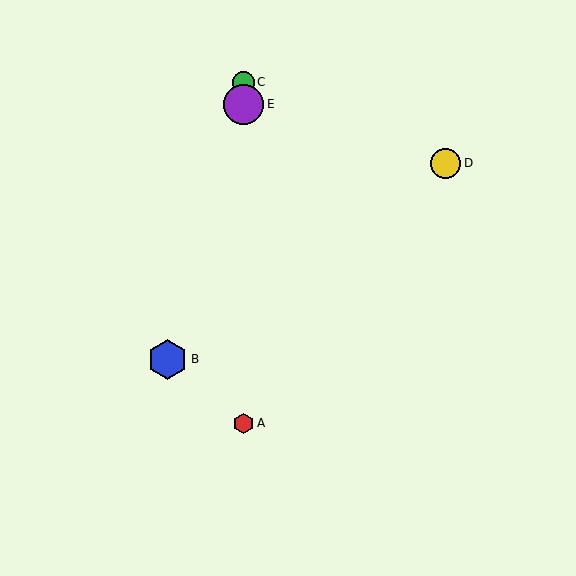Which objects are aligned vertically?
Objects A, C, E are aligned vertically.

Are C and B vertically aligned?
No, C is at x≈243 and B is at x≈167.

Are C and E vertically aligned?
Yes, both are at x≈243.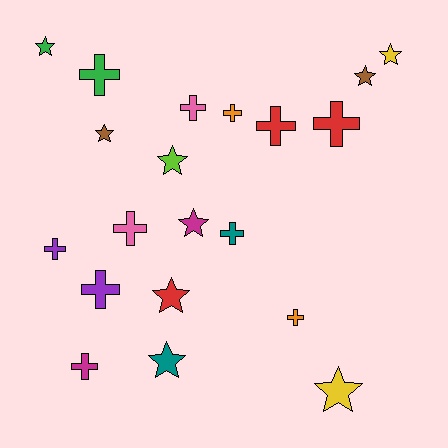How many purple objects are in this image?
There are 2 purple objects.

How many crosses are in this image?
There are 11 crosses.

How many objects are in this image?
There are 20 objects.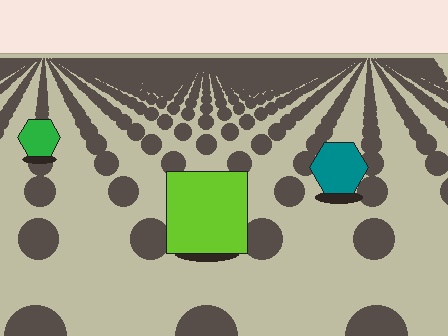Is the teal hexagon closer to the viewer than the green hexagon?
Yes. The teal hexagon is closer — you can tell from the texture gradient: the ground texture is coarser near it.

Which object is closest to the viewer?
The lime square is closest. The texture marks near it are larger and more spread out.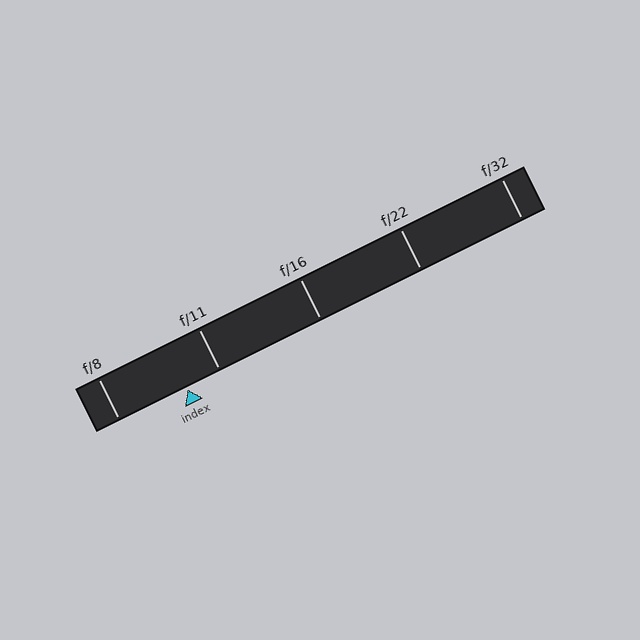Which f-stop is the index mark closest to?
The index mark is closest to f/11.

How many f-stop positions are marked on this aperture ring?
There are 5 f-stop positions marked.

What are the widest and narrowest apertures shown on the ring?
The widest aperture shown is f/8 and the narrowest is f/32.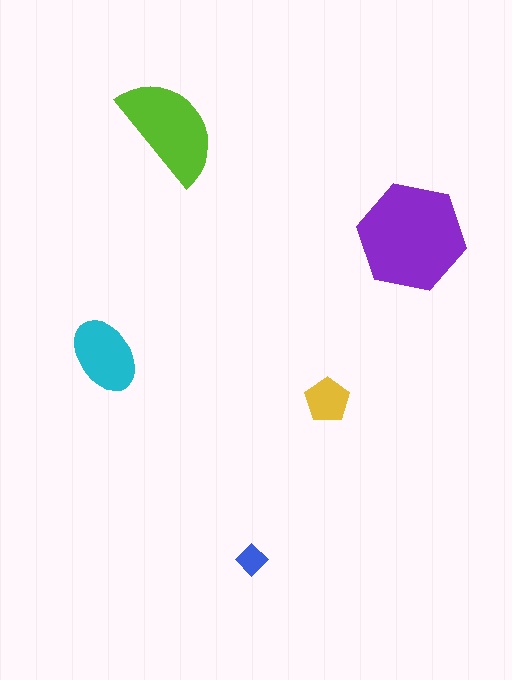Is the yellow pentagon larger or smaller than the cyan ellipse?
Smaller.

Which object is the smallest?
The blue diamond.